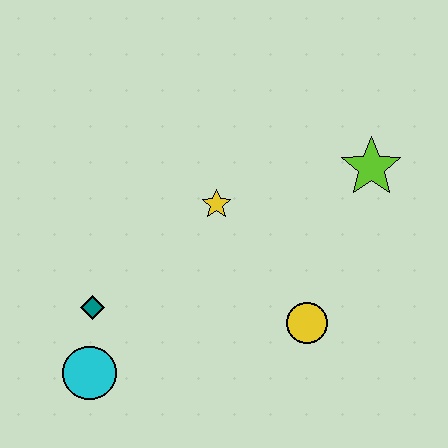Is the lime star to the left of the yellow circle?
No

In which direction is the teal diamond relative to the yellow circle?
The teal diamond is to the left of the yellow circle.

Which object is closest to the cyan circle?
The teal diamond is closest to the cyan circle.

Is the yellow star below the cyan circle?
No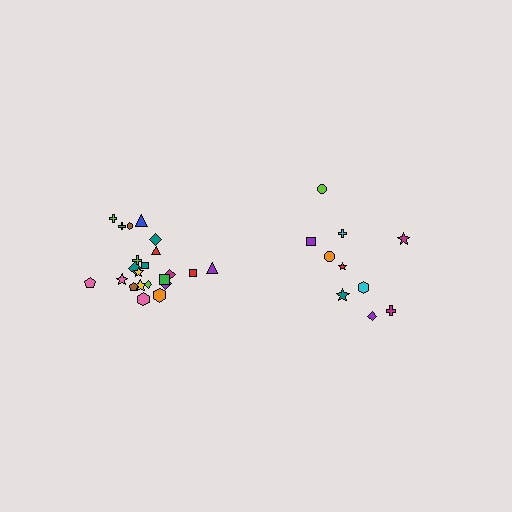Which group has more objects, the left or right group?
The left group.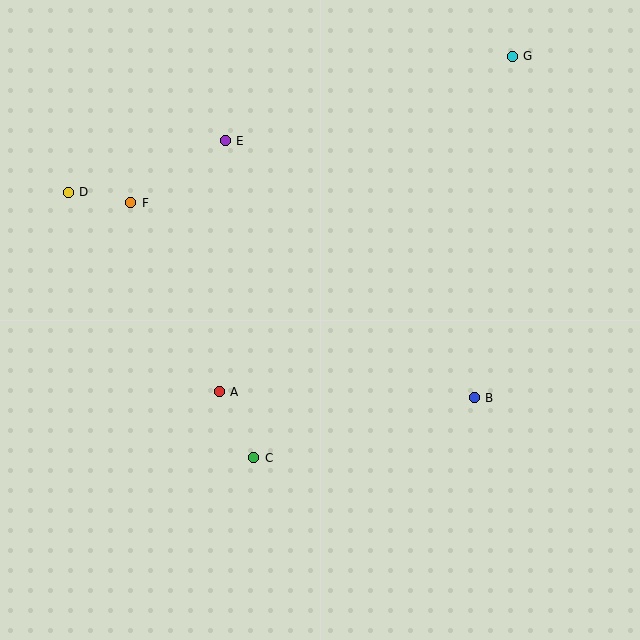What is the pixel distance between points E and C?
The distance between E and C is 318 pixels.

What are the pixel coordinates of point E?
Point E is at (225, 141).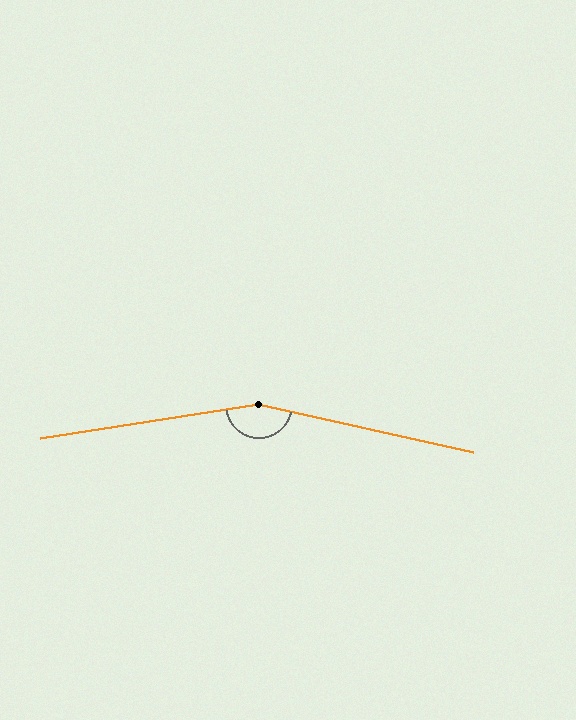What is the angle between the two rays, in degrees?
Approximately 159 degrees.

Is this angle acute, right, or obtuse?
It is obtuse.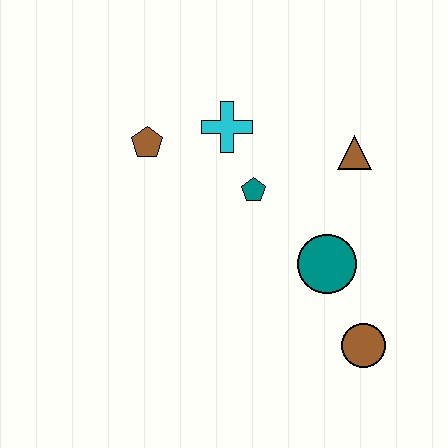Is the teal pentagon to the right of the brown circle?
No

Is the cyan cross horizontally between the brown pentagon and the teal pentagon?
Yes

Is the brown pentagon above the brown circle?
Yes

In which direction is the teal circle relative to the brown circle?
The teal circle is above the brown circle.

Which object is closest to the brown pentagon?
The cyan cross is closest to the brown pentagon.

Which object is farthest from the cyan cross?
The brown circle is farthest from the cyan cross.